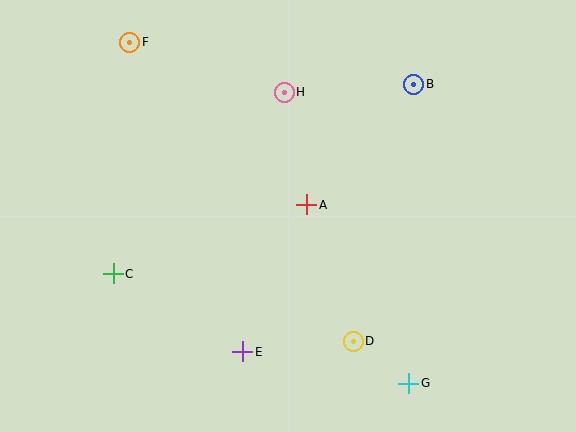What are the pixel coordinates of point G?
Point G is at (409, 383).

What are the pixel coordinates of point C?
Point C is at (113, 274).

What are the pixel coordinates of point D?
Point D is at (353, 341).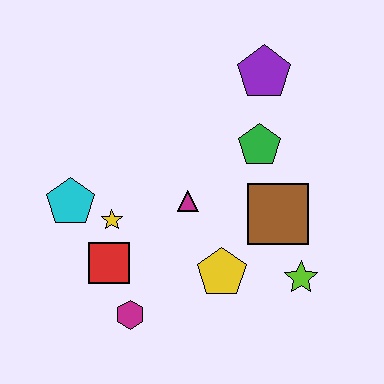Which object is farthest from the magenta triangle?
The purple pentagon is farthest from the magenta triangle.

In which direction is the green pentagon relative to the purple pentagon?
The green pentagon is below the purple pentagon.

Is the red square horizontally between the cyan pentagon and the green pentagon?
Yes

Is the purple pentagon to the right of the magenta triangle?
Yes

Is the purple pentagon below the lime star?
No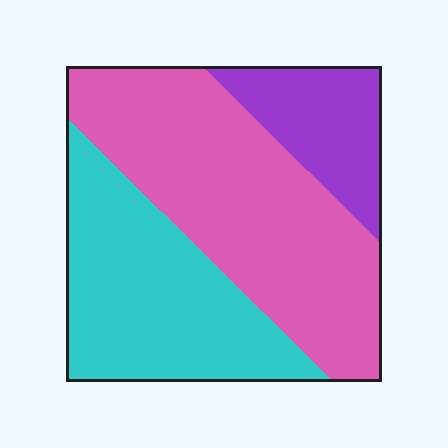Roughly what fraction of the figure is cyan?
Cyan takes up about three eighths (3/8) of the figure.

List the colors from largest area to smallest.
From largest to smallest: pink, cyan, purple.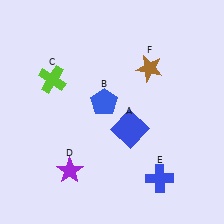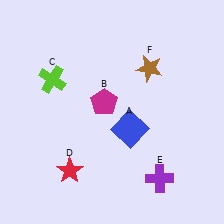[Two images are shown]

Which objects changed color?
B changed from blue to magenta. D changed from purple to red. E changed from blue to purple.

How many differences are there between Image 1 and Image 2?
There are 3 differences between the two images.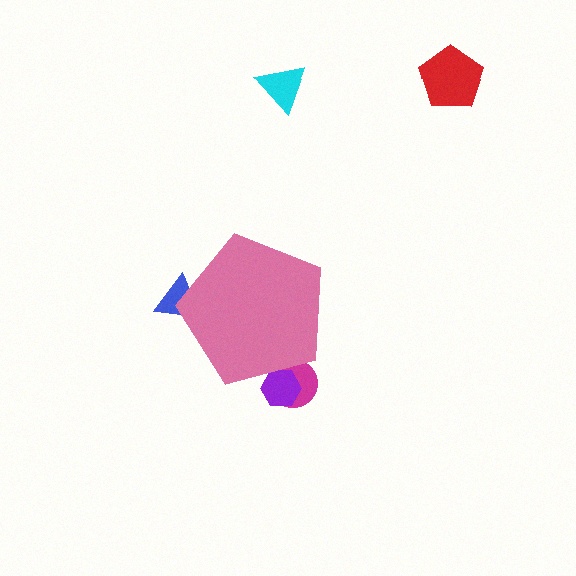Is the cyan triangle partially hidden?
No, the cyan triangle is fully visible.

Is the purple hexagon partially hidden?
Yes, the purple hexagon is partially hidden behind the pink pentagon.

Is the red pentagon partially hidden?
No, the red pentagon is fully visible.